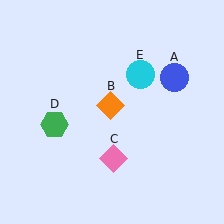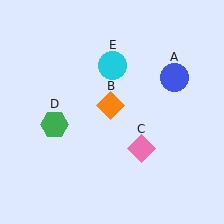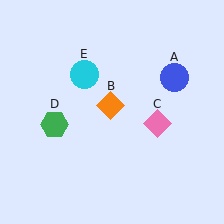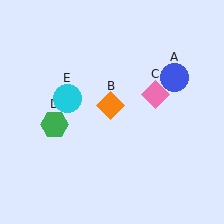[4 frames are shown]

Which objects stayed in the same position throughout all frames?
Blue circle (object A) and orange diamond (object B) and green hexagon (object D) remained stationary.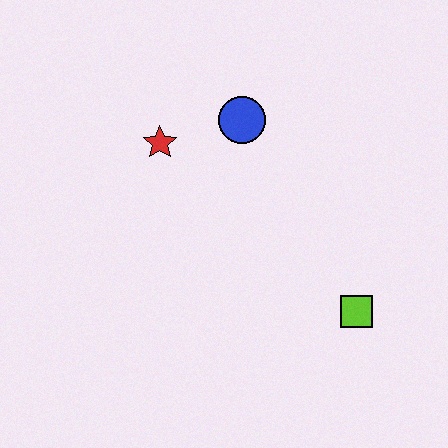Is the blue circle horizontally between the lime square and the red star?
Yes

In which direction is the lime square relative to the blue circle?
The lime square is below the blue circle.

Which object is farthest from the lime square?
The red star is farthest from the lime square.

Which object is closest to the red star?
The blue circle is closest to the red star.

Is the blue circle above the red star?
Yes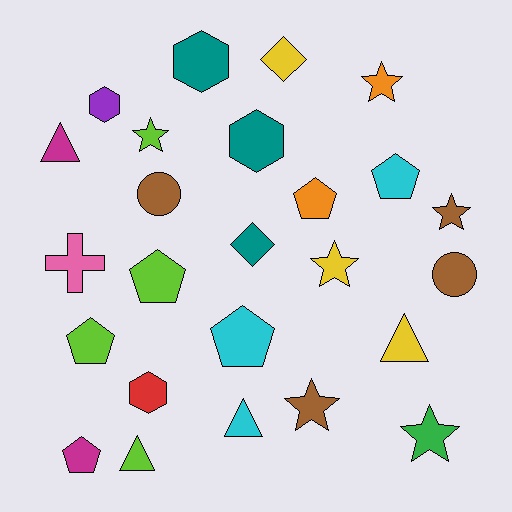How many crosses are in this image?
There is 1 cross.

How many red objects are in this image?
There is 1 red object.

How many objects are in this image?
There are 25 objects.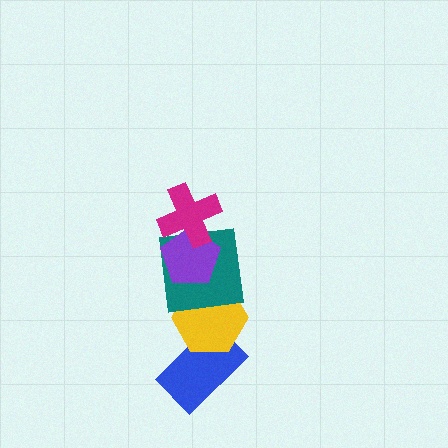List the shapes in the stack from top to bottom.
From top to bottom: the magenta cross, the purple pentagon, the teal square, the yellow hexagon, the blue rectangle.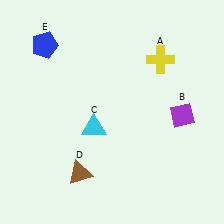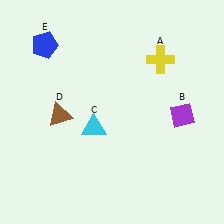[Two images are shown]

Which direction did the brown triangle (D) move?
The brown triangle (D) moved up.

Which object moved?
The brown triangle (D) moved up.